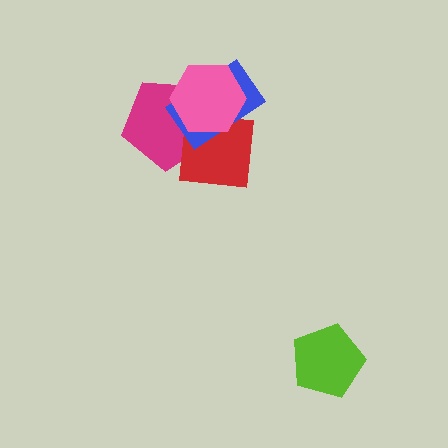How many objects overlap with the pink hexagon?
3 objects overlap with the pink hexagon.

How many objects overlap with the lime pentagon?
0 objects overlap with the lime pentagon.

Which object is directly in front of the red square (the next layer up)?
The blue rectangle is directly in front of the red square.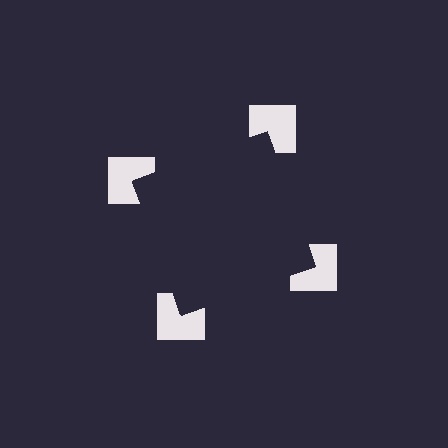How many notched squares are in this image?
There are 4 — one at each vertex of the illusory square.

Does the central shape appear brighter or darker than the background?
It typically appears slightly darker than the background, even though no actual brightness change is drawn.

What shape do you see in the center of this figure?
An illusory square — its edges are inferred from the aligned wedge cuts in the notched squares, not physically drawn.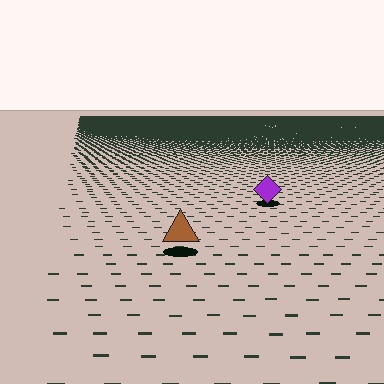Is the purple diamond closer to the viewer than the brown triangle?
No. The brown triangle is closer — you can tell from the texture gradient: the ground texture is coarser near it.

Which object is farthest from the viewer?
The purple diamond is farthest from the viewer. It appears smaller and the ground texture around it is denser.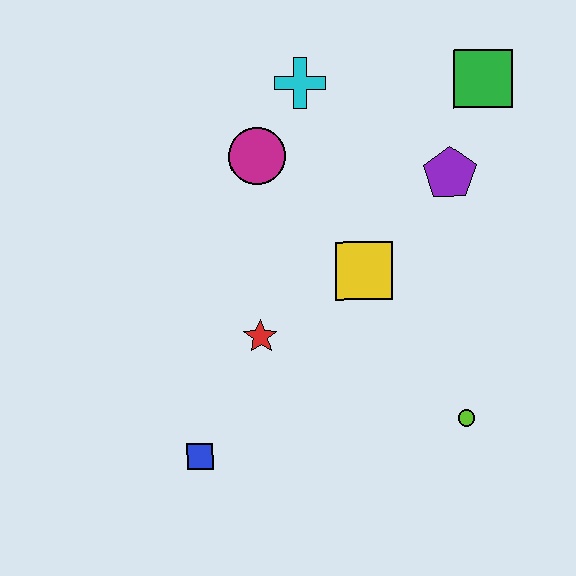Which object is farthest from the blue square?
The green square is farthest from the blue square.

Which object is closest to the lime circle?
The yellow square is closest to the lime circle.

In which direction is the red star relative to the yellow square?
The red star is to the left of the yellow square.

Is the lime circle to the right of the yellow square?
Yes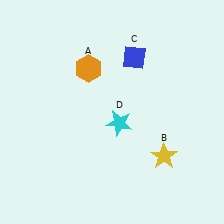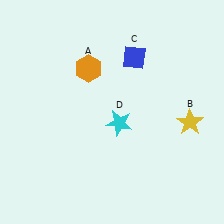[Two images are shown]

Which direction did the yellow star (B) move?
The yellow star (B) moved up.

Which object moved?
The yellow star (B) moved up.